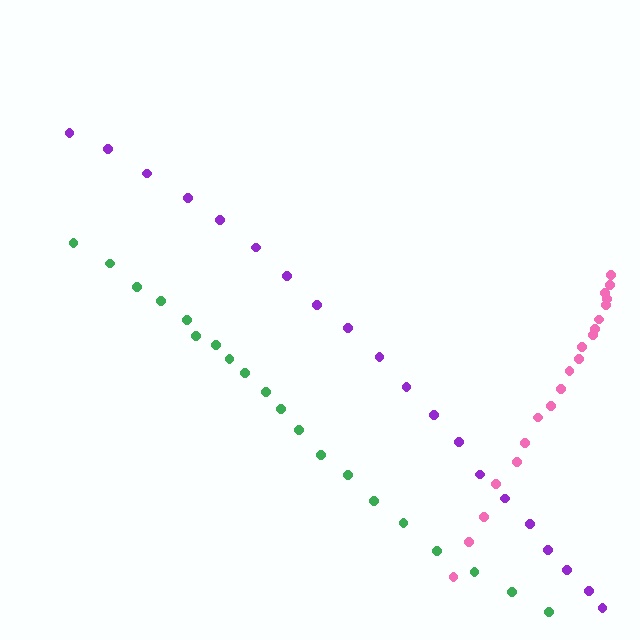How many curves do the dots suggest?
There are 3 distinct paths.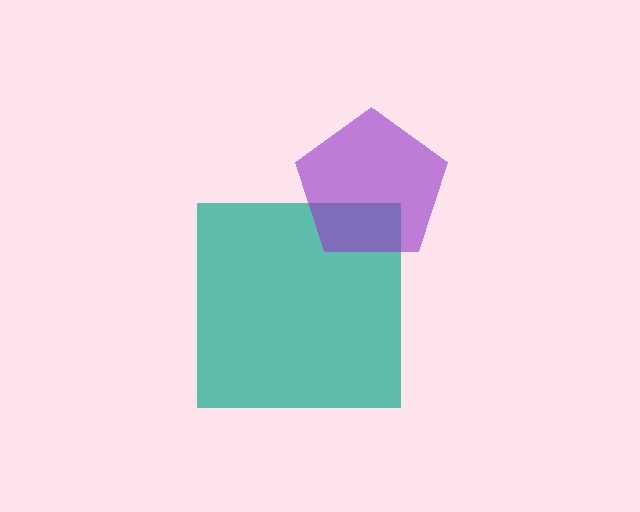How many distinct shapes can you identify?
There are 2 distinct shapes: a teal square, a purple pentagon.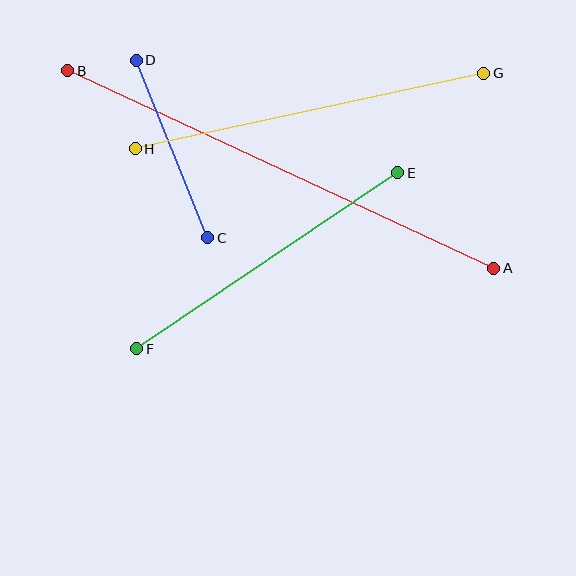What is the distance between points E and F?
The distance is approximately 315 pixels.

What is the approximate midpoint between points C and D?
The midpoint is at approximately (172, 149) pixels.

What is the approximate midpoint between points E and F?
The midpoint is at approximately (267, 261) pixels.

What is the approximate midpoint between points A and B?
The midpoint is at approximately (281, 170) pixels.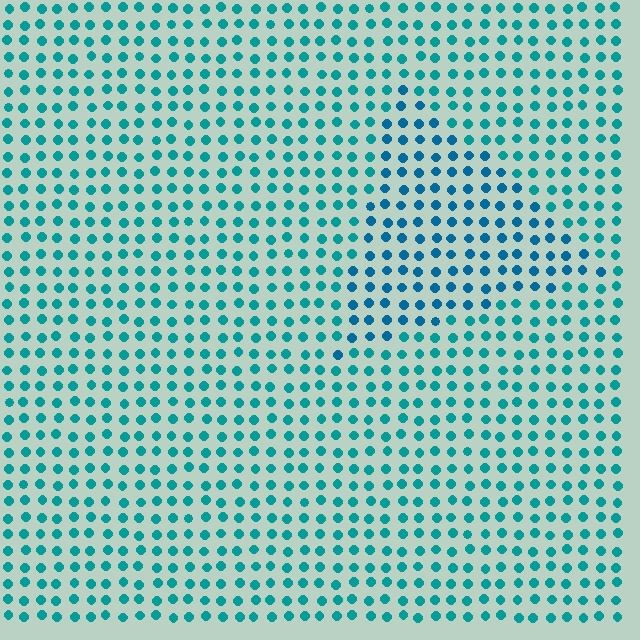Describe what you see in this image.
The image is filled with small teal elements in a uniform arrangement. A triangle-shaped region is visible where the elements are tinted to a slightly different hue, forming a subtle color boundary.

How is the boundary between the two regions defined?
The boundary is defined purely by a slight shift in hue (about 22 degrees). Spacing, size, and orientation are identical on both sides.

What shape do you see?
I see a triangle.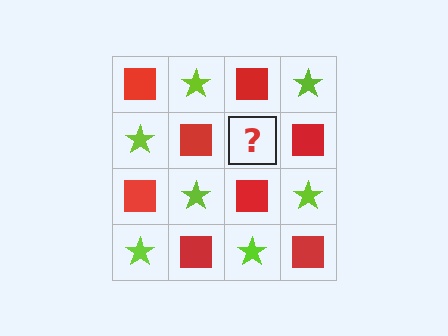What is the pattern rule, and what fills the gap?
The rule is that it alternates red square and lime star in a checkerboard pattern. The gap should be filled with a lime star.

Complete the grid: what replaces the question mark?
The question mark should be replaced with a lime star.